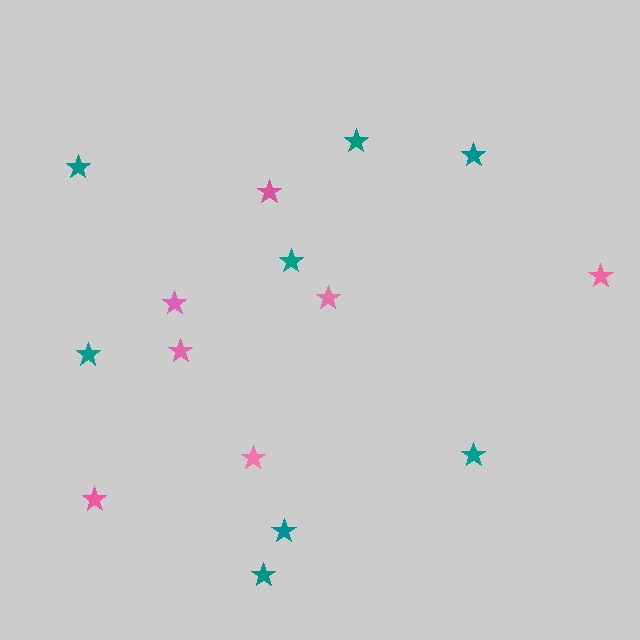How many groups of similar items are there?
There are 2 groups: one group of teal stars (8) and one group of pink stars (7).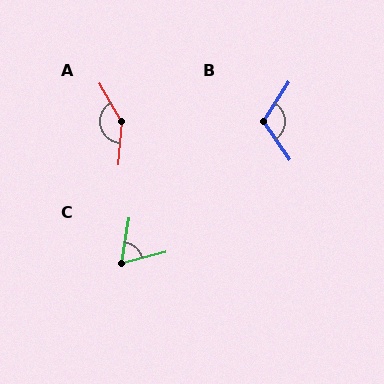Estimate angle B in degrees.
Approximately 112 degrees.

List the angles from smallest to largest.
C (67°), B (112°), A (147°).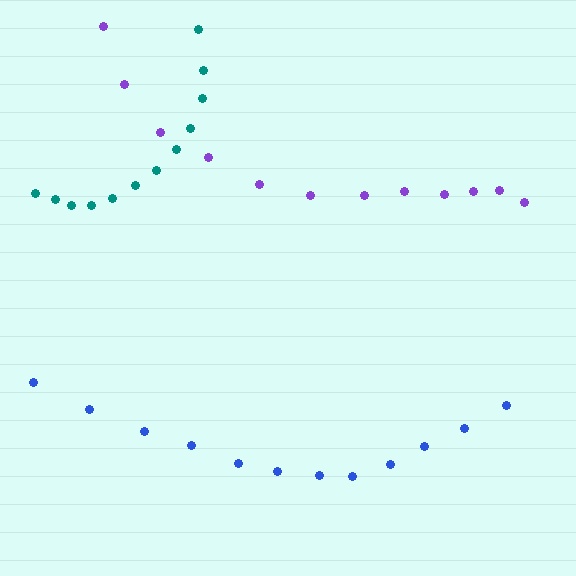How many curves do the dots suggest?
There are 3 distinct paths.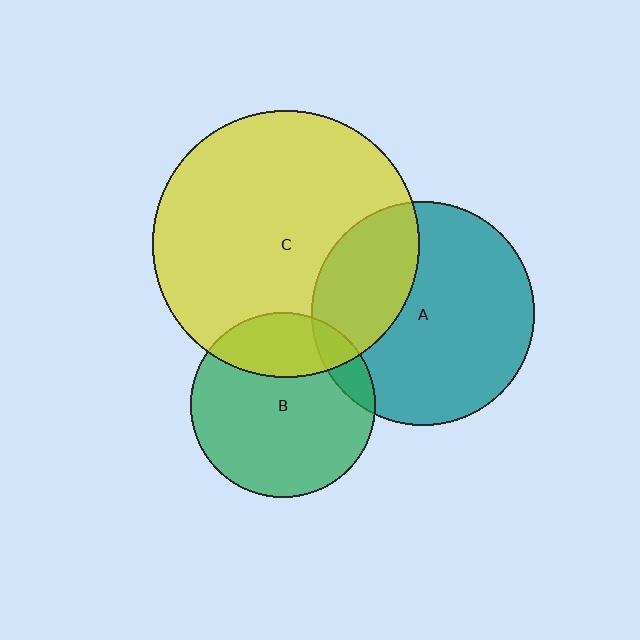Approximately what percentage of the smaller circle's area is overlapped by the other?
Approximately 10%.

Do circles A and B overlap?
Yes.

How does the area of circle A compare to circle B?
Approximately 1.5 times.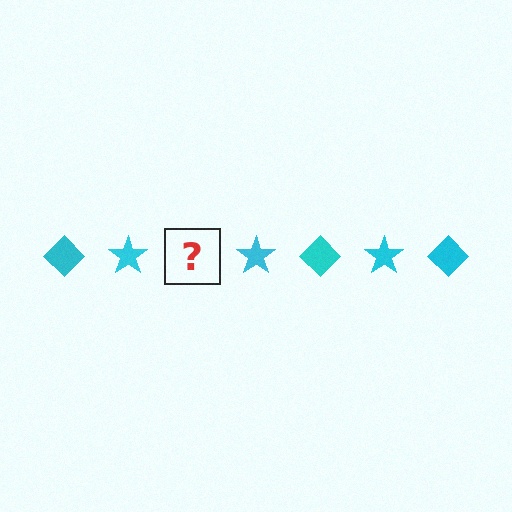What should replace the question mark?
The question mark should be replaced with a cyan diamond.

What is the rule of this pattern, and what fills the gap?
The rule is that the pattern cycles through diamond, star shapes in cyan. The gap should be filled with a cyan diamond.